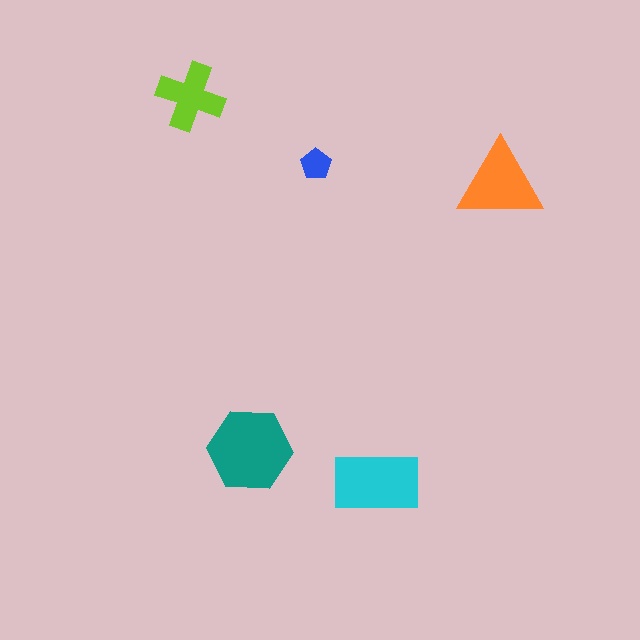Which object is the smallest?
The blue pentagon.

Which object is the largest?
The teal hexagon.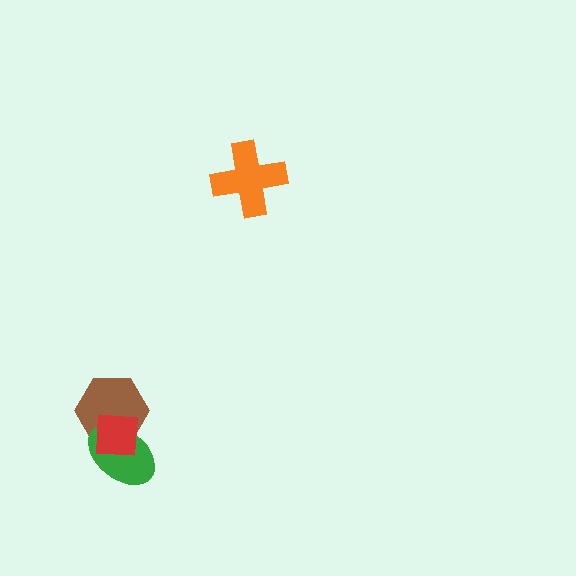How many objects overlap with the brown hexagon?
2 objects overlap with the brown hexagon.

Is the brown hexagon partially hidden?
Yes, it is partially covered by another shape.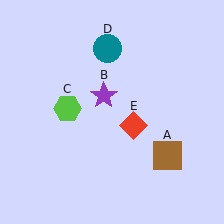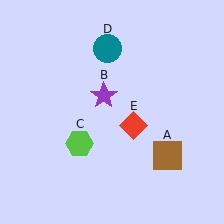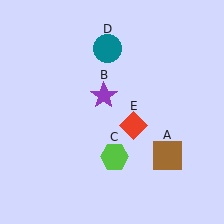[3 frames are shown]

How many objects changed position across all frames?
1 object changed position: lime hexagon (object C).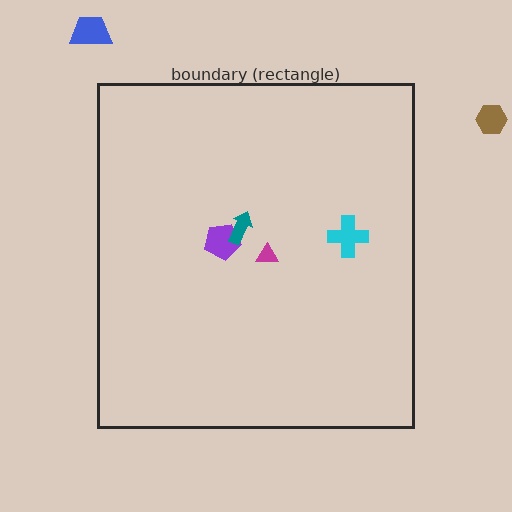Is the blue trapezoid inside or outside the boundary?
Outside.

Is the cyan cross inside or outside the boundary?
Inside.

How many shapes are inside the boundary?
4 inside, 2 outside.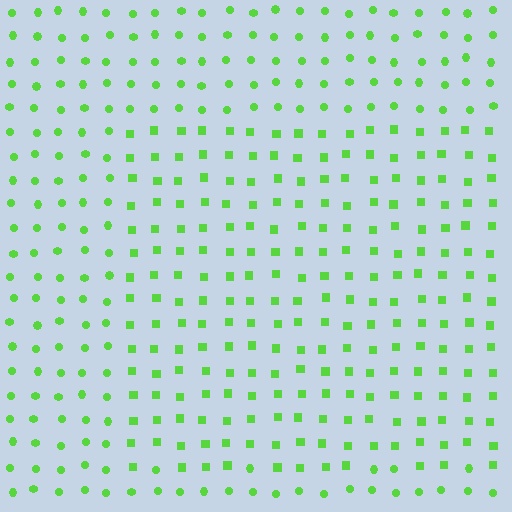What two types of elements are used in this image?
The image uses squares inside the rectangle region and circles outside it.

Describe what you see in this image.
The image is filled with small lime elements arranged in a uniform grid. A rectangle-shaped region contains squares, while the surrounding area contains circles. The boundary is defined purely by the change in element shape.